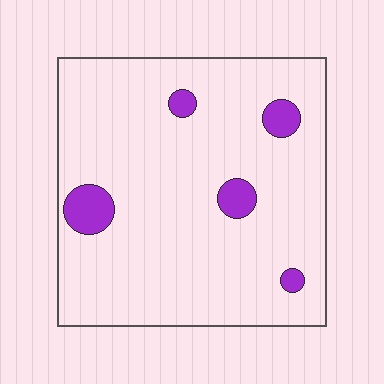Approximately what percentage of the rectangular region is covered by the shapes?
Approximately 10%.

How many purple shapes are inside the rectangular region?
5.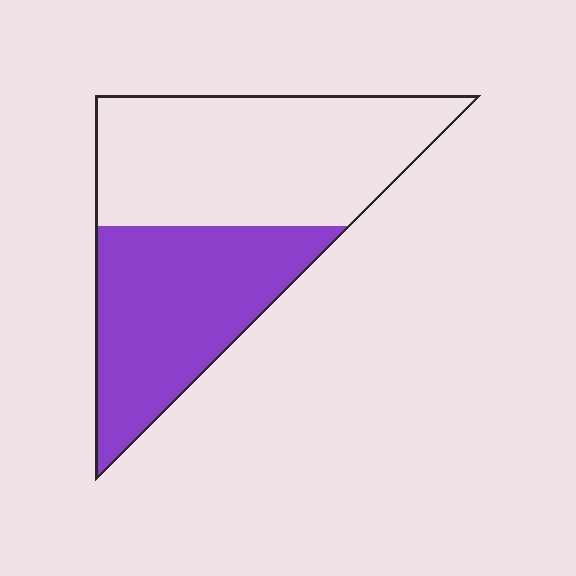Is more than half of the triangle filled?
No.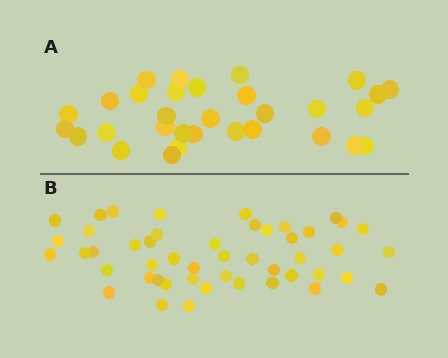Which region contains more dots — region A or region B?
Region B (the bottom region) has more dots.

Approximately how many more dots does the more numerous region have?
Region B has approximately 15 more dots than region A.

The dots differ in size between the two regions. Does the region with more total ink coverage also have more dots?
No. Region A has more total ink coverage because its dots are larger, but region B actually contains more individual dots. Total area can be misleading — the number of items is what matters here.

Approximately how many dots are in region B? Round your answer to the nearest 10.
About 50 dots. (The exact count is 48, which rounds to 50.)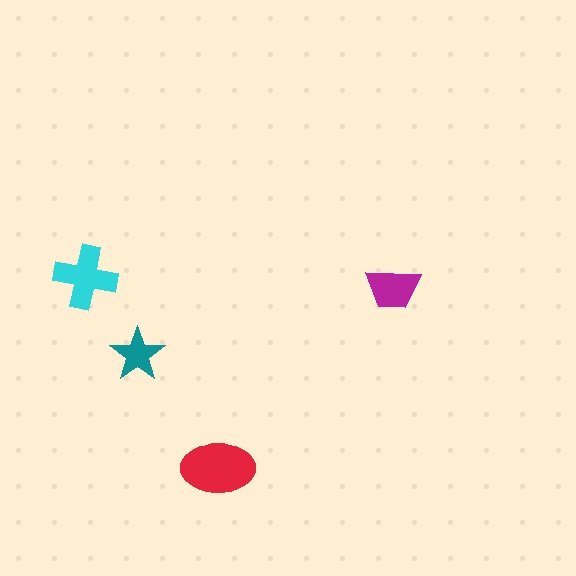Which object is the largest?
The red ellipse.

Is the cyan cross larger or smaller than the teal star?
Larger.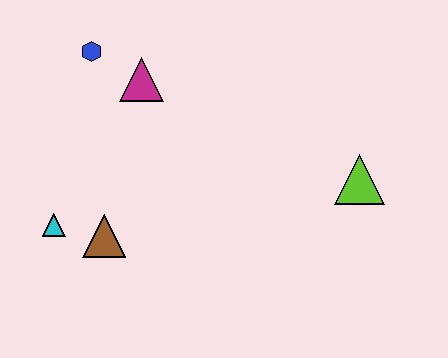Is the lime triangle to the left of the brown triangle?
No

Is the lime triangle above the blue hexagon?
No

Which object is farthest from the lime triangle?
The cyan triangle is farthest from the lime triangle.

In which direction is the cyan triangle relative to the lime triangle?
The cyan triangle is to the left of the lime triangle.